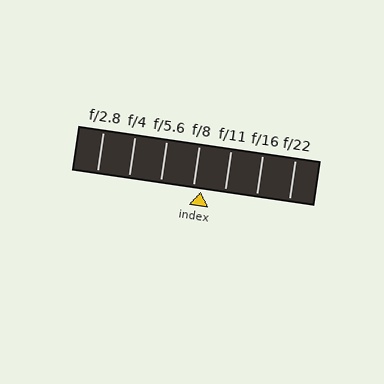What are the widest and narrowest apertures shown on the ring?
The widest aperture shown is f/2.8 and the narrowest is f/22.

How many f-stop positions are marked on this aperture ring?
There are 7 f-stop positions marked.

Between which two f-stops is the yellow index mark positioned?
The index mark is between f/8 and f/11.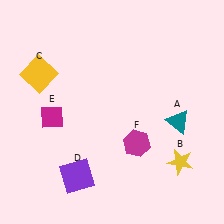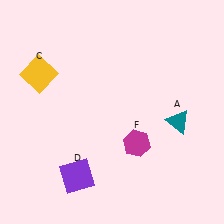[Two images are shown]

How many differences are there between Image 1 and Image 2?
There are 2 differences between the two images.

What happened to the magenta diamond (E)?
The magenta diamond (E) was removed in Image 2. It was in the bottom-left area of Image 1.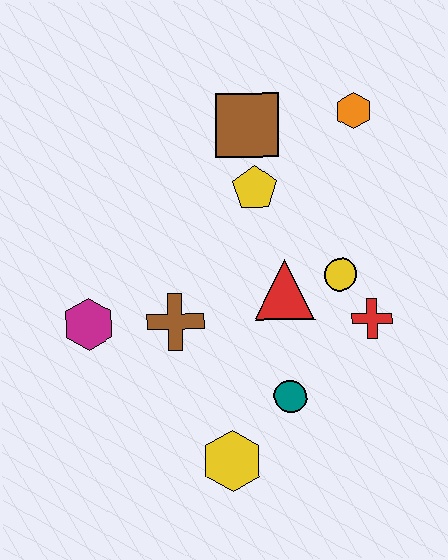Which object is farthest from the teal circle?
The orange hexagon is farthest from the teal circle.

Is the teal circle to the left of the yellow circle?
Yes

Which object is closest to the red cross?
The yellow circle is closest to the red cross.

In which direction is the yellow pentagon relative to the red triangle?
The yellow pentagon is above the red triangle.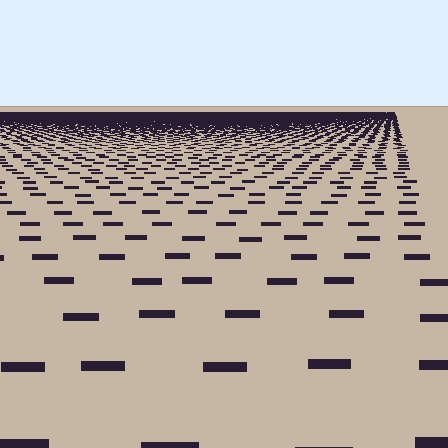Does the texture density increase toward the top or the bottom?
Density increases toward the top.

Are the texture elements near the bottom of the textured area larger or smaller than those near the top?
Larger. Near the bottom, elements are closer to the viewer and appear at a bigger on-screen size.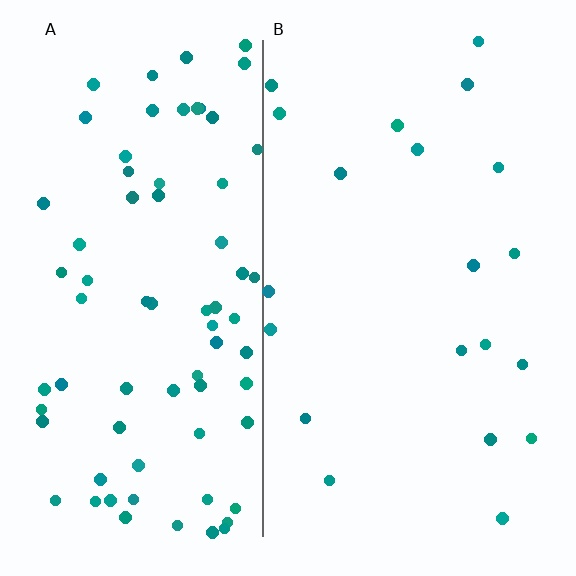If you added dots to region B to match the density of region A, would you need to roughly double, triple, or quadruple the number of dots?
Approximately quadruple.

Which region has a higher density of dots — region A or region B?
A (the left).